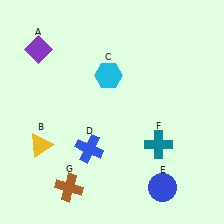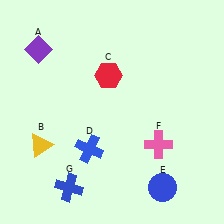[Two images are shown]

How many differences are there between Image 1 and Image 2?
There are 3 differences between the two images.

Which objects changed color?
C changed from cyan to red. F changed from teal to pink. G changed from brown to blue.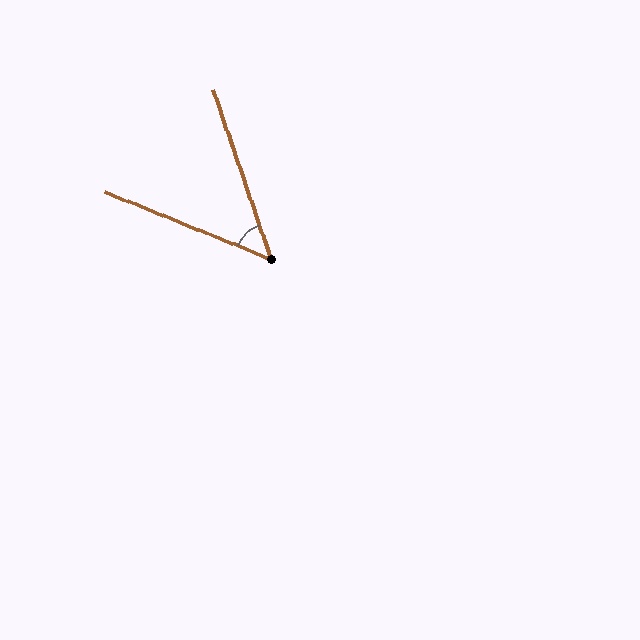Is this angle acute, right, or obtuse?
It is acute.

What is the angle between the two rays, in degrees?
Approximately 49 degrees.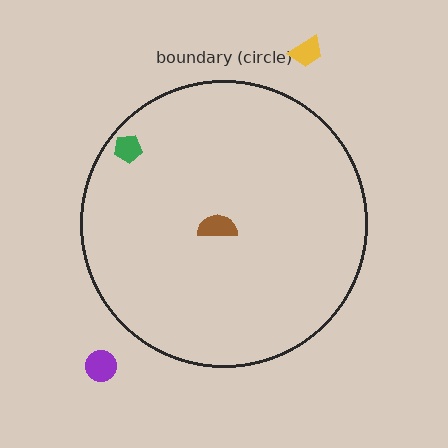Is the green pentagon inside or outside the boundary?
Inside.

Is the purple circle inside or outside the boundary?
Outside.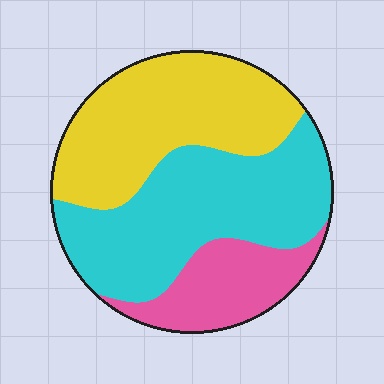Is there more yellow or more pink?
Yellow.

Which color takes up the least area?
Pink, at roughly 20%.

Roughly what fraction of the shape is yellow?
Yellow covers about 40% of the shape.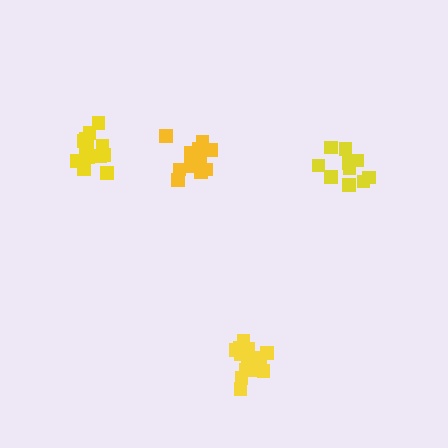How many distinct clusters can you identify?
There are 4 distinct clusters.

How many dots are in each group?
Group 1: 10 dots, Group 2: 15 dots, Group 3: 13 dots, Group 4: 11 dots (49 total).